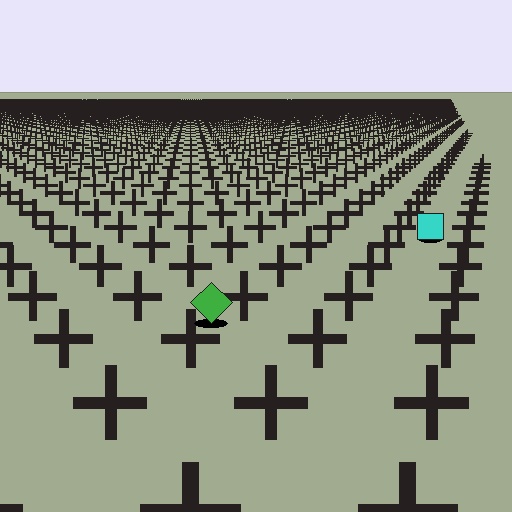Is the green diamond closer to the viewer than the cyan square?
Yes. The green diamond is closer — you can tell from the texture gradient: the ground texture is coarser near it.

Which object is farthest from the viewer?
The cyan square is farthest from the viewer. It appears smaller and the ground texture around it is denser.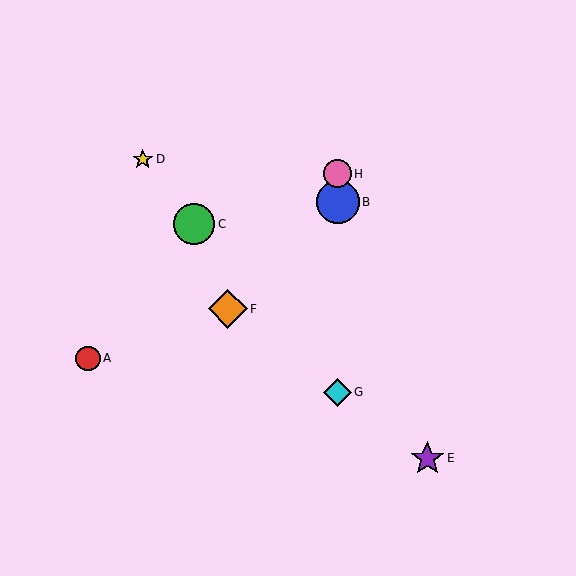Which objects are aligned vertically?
Objects B, G, H are aligned vertically.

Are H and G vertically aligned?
Yes, both are at x≈338.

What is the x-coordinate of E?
Object E is at x≈427.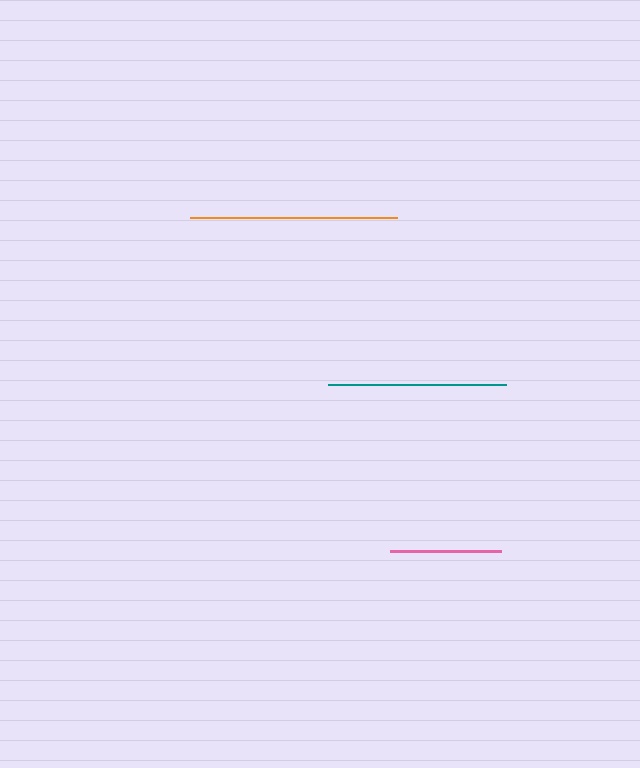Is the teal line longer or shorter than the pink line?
The teal line is longer than the pink line.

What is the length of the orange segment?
The orange segment is approximately 208 pixels long.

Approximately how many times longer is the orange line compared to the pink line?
The orange line is approximately 1.9 times the length of the pink line.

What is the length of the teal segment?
The teal segment is approximately 177 pixels long.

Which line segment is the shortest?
The pink line is the shortest at approximately 111 pixels.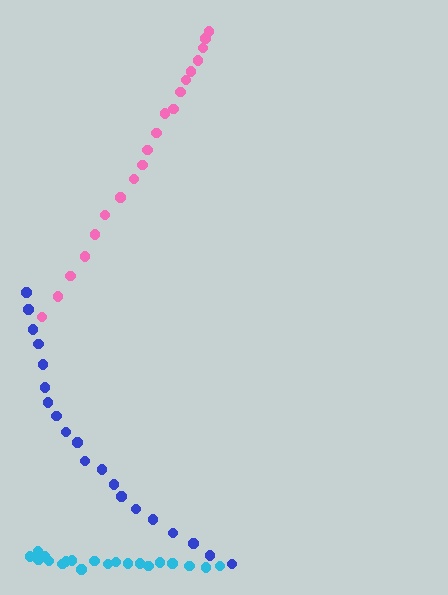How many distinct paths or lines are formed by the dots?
There are 3 distinct paths.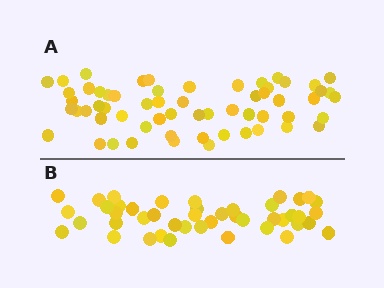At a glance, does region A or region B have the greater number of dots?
Region A (the top region) has more dots.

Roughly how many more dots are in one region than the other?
Region A has approximately 15 more dots than region B.